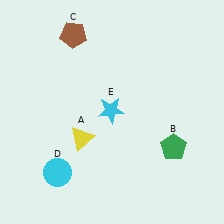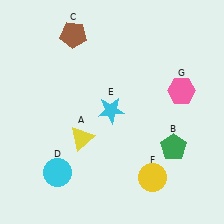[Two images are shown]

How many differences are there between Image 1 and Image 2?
There are 2 differences between the two images.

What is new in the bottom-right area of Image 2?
A yellow circle (F) was added in the bottom-right area of Image 2.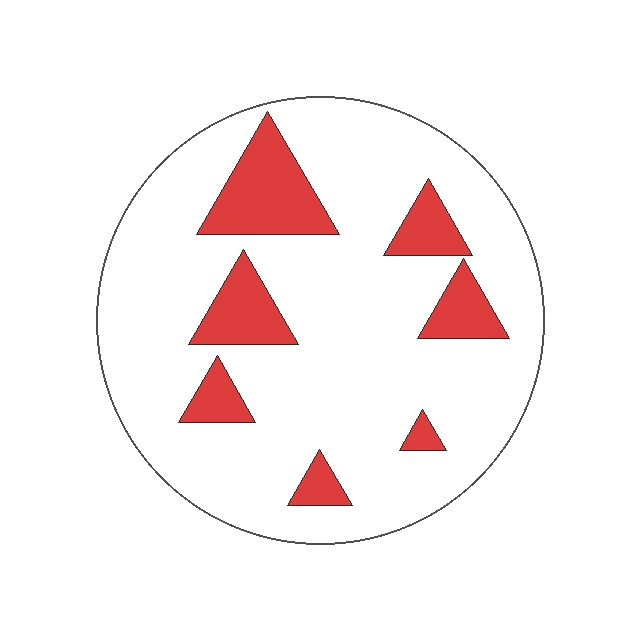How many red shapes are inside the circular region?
7.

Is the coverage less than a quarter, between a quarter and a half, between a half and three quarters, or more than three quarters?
Less than a quarter.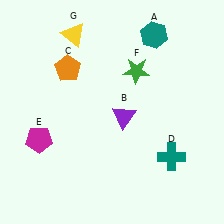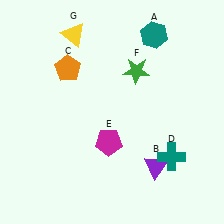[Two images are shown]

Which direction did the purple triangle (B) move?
The purple triangle (B) moved down.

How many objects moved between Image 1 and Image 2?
2 objects moved between the two images.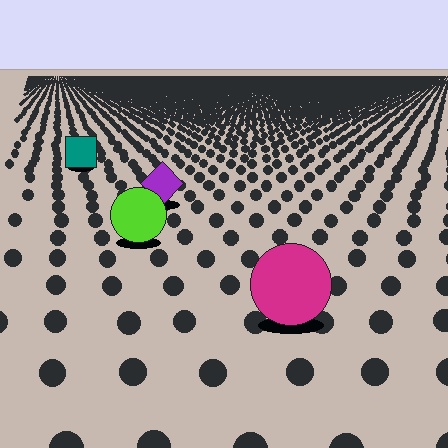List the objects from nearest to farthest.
From nearest to farthest: the magenta circle, the lime circle, the purple diamond, the teal square.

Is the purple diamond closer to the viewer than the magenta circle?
No. The magenta circle is closer — you can tell from the texture gradient: the ground texture is coarser near it.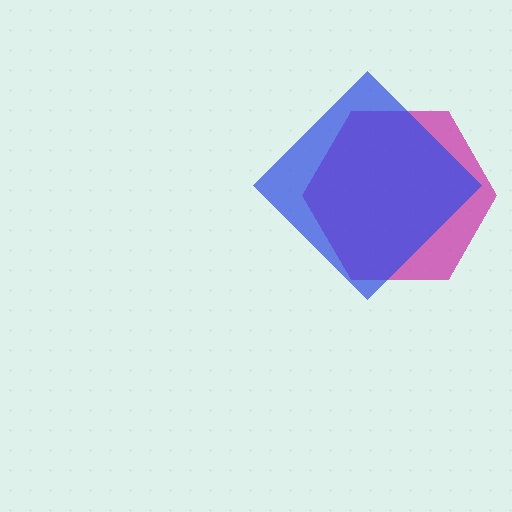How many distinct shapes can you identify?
There are 2 distinct shapes: a magenta hexagon, a blue diamond.